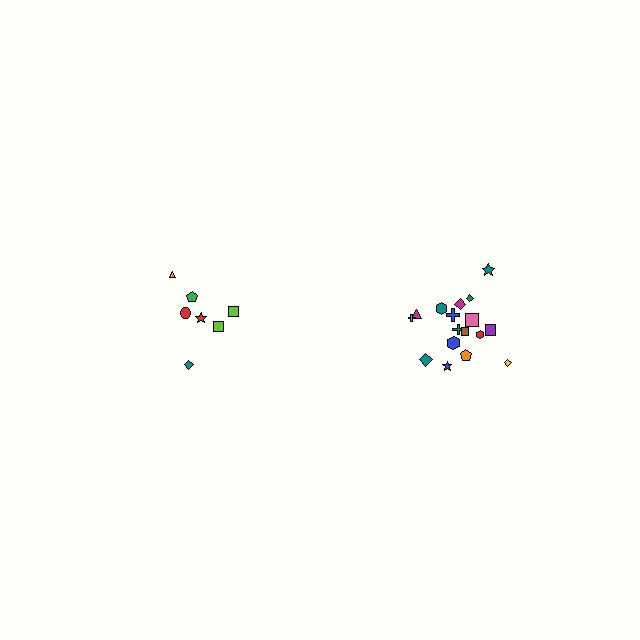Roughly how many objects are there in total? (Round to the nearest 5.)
Roughly 25 objects in total.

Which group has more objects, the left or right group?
The right group.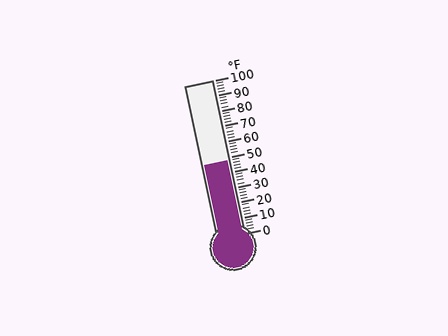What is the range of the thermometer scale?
The thermometer scale ranges from 0°F to 100°F.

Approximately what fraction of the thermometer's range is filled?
The thermometer is filled to approximately 50% of its range.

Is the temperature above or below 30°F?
The temperature is above 30°F.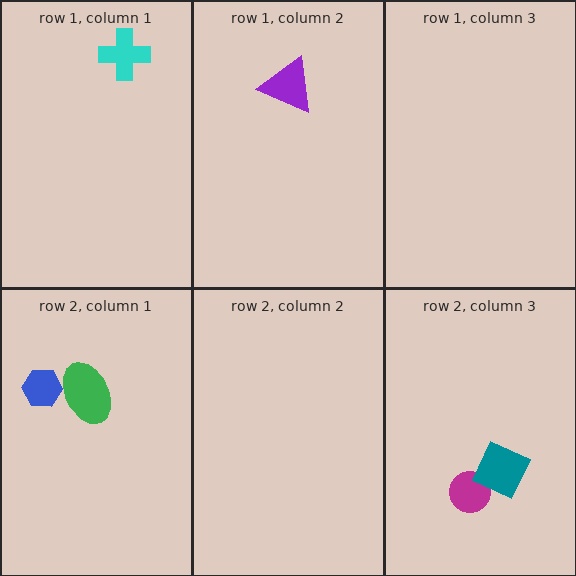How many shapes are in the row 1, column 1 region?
1.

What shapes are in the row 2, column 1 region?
The green ellipse, the blue hexagon.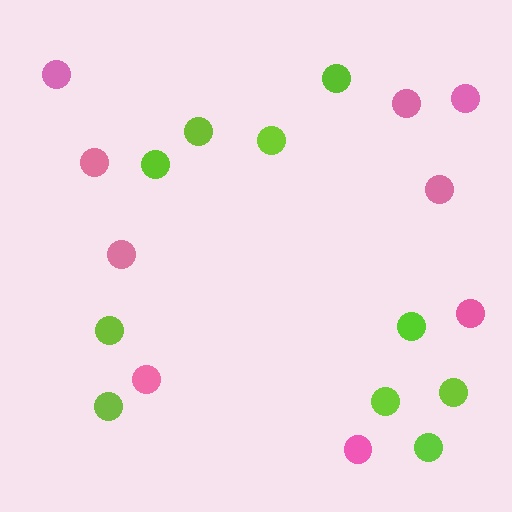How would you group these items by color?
There are 2 groups: one group of pink circles (9) and one group of lime circles (10).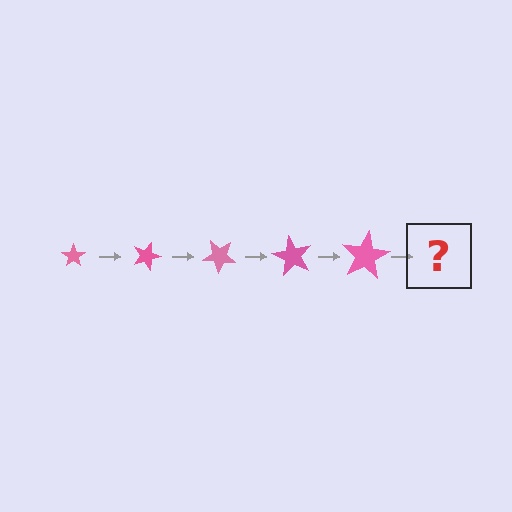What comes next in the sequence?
The next element should be a star, larger than the previous one and rotated 100 degrees from the start.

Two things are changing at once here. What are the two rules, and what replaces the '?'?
The two rules are that the star grows larger each step and it rotates 20 degrees each step. The '?' should be a star, larger than the previous one and rotated 100 degrees from the start.